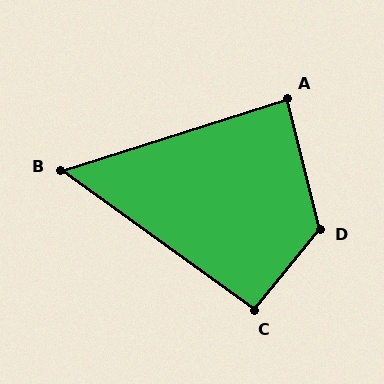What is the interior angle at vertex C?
Approximately 94 degrees (approximately right).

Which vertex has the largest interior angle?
D, at approximately 127 degrees.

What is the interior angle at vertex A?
Approximately 86 degrees (approximately right).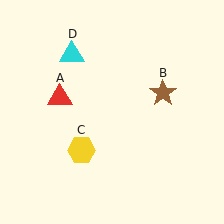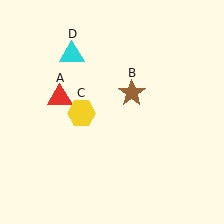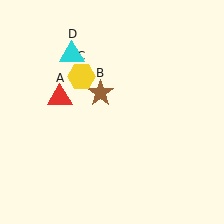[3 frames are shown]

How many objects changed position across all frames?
2 objects changed position: brown star (object B), yellow hexagon (object C).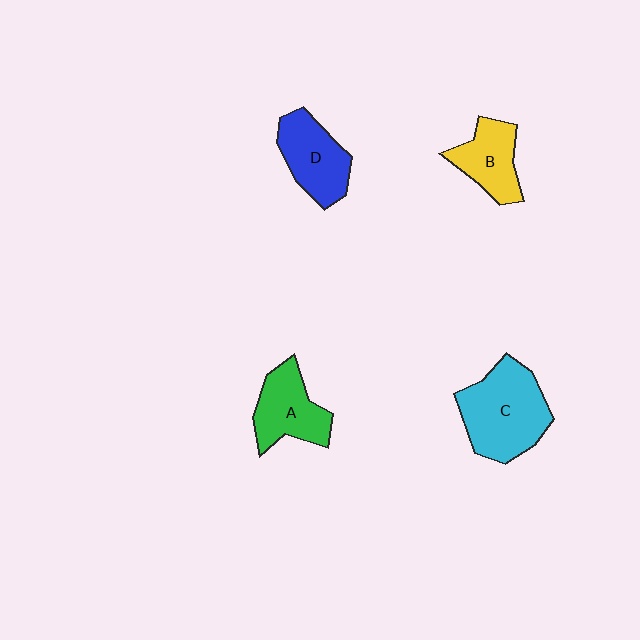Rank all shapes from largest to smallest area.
From largest to smallest: C (cyan), D (blue), A (green), B (yellow).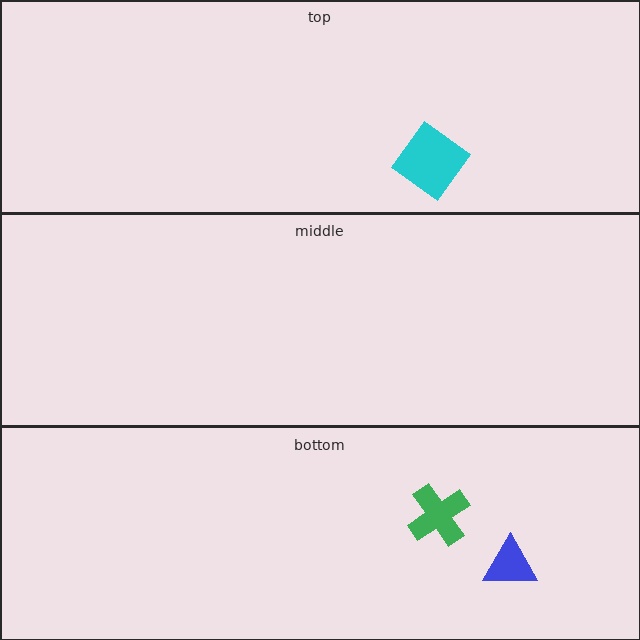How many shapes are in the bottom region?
2.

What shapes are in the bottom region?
The green cross, the blue triangle.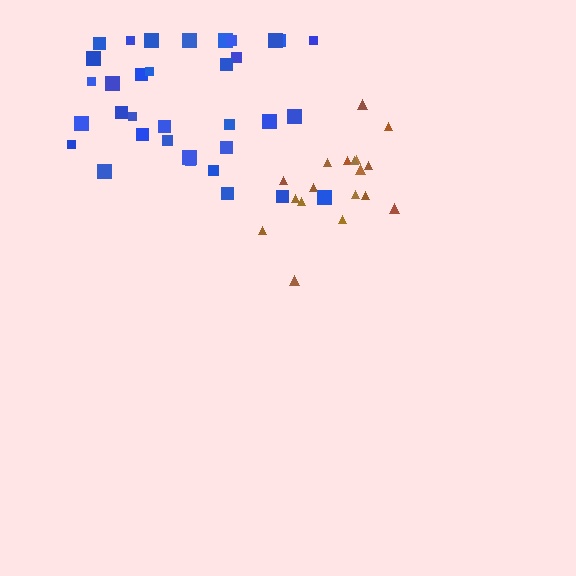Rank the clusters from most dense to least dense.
brown, blue.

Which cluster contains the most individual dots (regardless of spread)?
Blue (34).